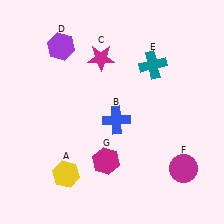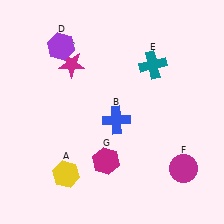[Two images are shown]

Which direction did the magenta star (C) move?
The magenta star (C) moved left.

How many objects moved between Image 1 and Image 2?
1 object moved between the two images.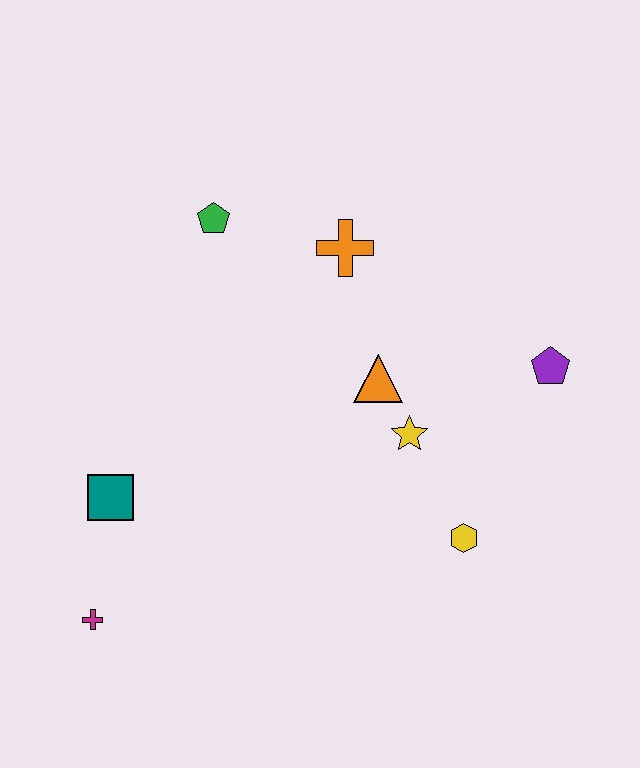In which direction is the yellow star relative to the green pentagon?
The yellow star is below the green pentagon.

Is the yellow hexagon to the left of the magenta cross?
No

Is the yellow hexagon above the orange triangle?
No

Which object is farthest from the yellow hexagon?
The green pentagon is farthest from the yellow hexagon.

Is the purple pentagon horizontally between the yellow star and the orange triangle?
No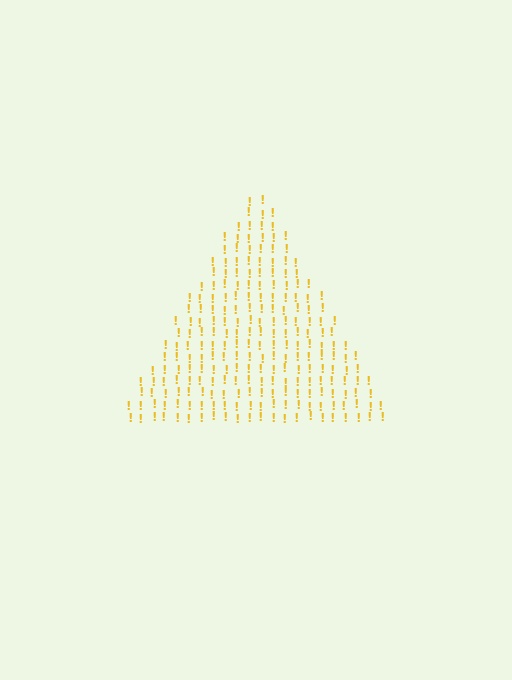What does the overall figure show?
The overall figure shows a triangle.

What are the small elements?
The small elements are exclamation marks.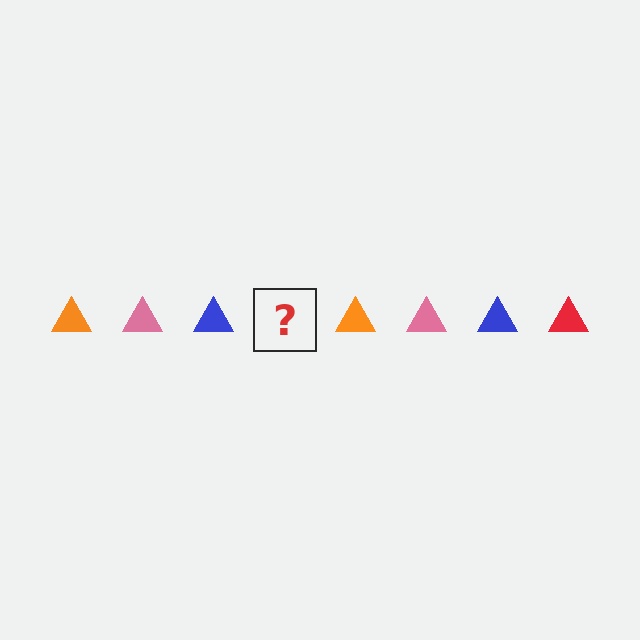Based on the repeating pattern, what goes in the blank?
The blank should be a red triangle.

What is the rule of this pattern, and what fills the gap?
The rule is that the pattern cycles through orange, pink, blue, red triangles. The gap should be filled with a red triangle.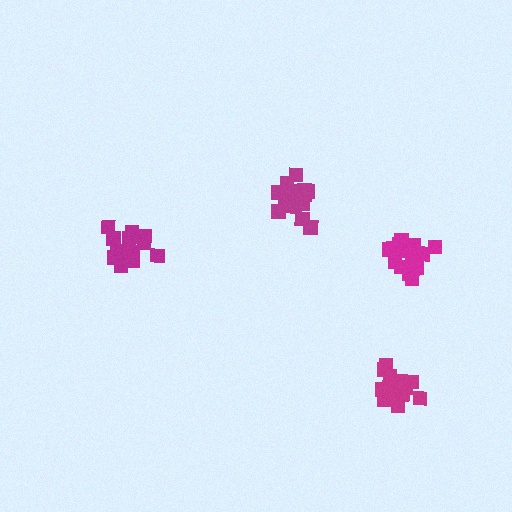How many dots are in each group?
Group 1: 20 dots, Group 2: 16 dots, Group 3: 16 dots, Group 4: 16 dots (68 total).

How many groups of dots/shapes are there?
There are 4 groups.